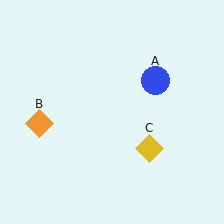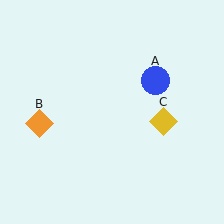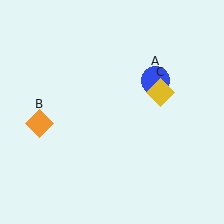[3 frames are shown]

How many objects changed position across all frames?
1 object changed position: yellow diamond (object C).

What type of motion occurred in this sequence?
The yellow diamond (object C) rotated counterclockwise around the center of the scene.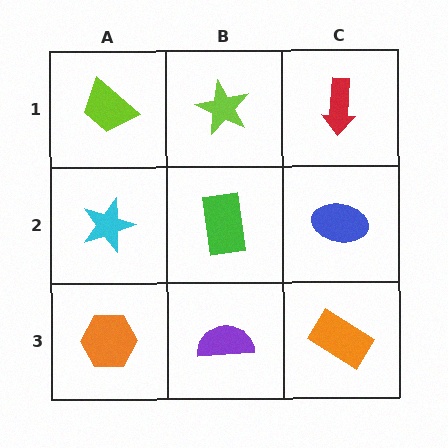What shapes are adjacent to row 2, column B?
A lime star (row 1, column B), a purple semicircle (row 3, column B), a cyan star (row 2, column A), a blue ellipse (row 2, column C).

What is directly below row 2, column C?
An orange rectangle.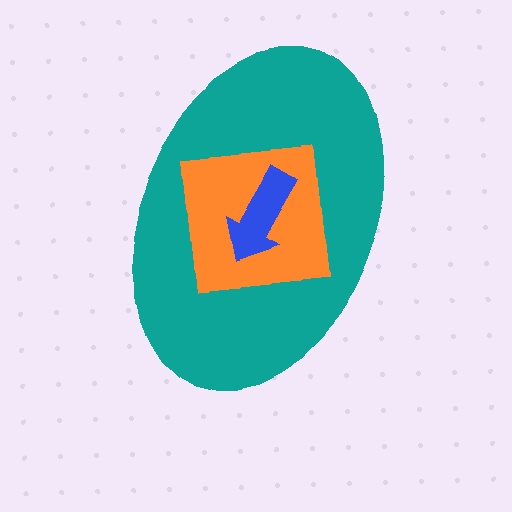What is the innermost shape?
The blue arrow.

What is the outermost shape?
The teal ellipse.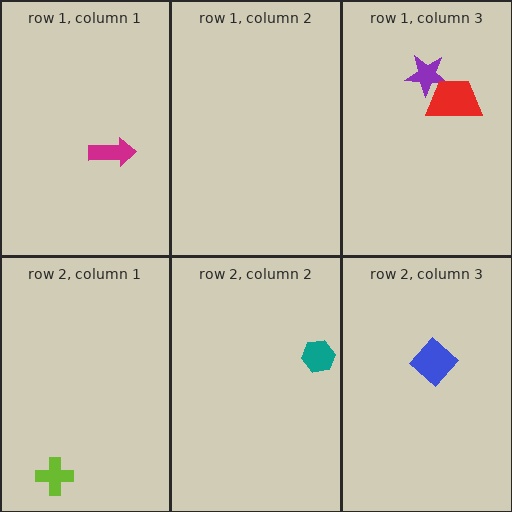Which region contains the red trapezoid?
The row 1, column 3 region.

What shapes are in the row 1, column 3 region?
The purple star, the red trapezoid.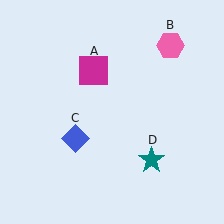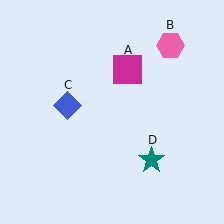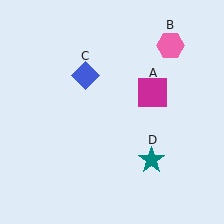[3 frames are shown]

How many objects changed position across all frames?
2 objects changed position: magenta square (object A), blue diamond (object C).